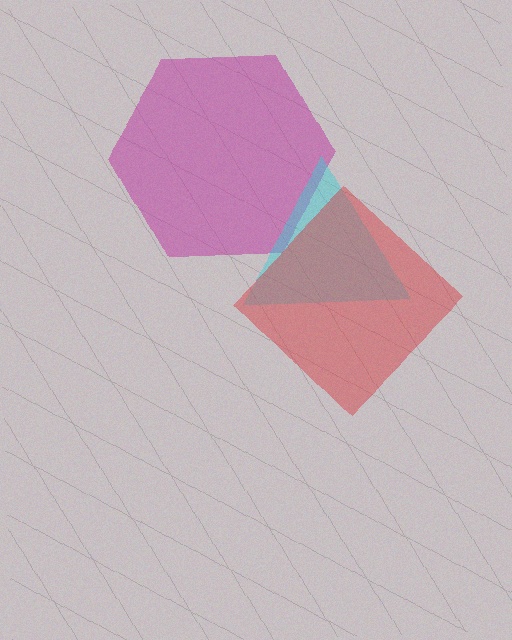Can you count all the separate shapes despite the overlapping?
Yes, there are 3 separate shapes.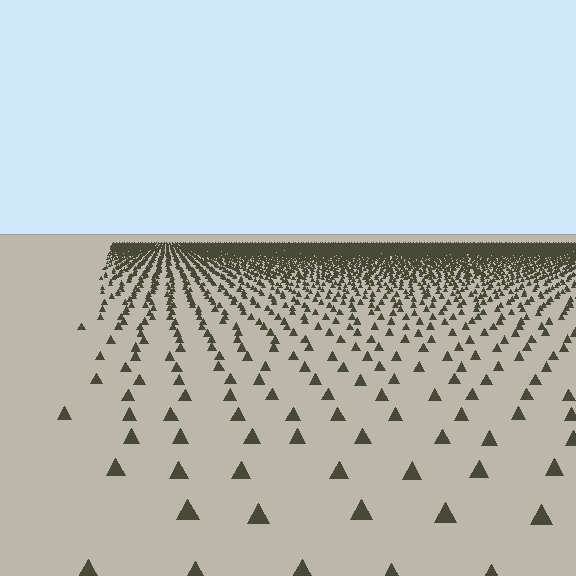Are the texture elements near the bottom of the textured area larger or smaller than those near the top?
Larger. Near the bottom, elements are closer to the viewer and appear at a bigger on-screen size.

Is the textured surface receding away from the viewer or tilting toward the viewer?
The surface is receding away from the viewer. Texture elements get smaller and denser toward the top.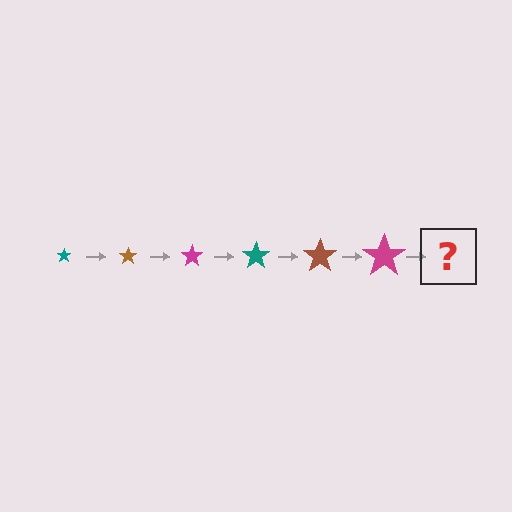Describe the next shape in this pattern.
It should be a teal star, larger than the previous one.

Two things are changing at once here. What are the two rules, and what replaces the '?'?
The two rules are that the star grows larger each step and the color cycles through teal, brown, and magenta. The '?' should be a teal star, larger than the previous one.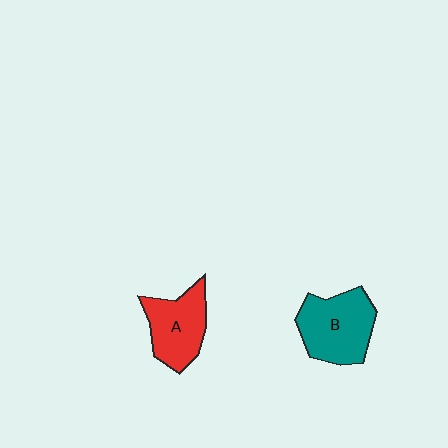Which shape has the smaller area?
Shape A (red).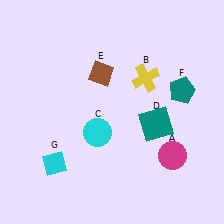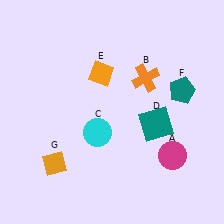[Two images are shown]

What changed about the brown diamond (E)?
In Image 1, E is brown. In Image 2, it changed to orange.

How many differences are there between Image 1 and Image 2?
There are 3 differences between the two images.